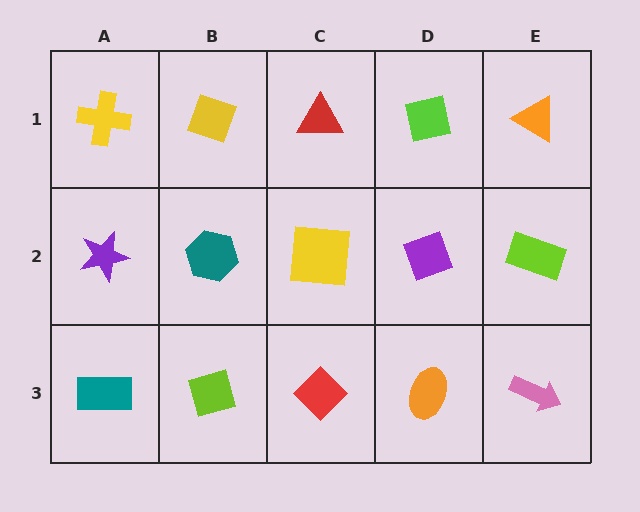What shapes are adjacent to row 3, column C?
A yellow square (row 2, column C), a lime diamond (row 3, column B), an orange ellipse (row 3, column D).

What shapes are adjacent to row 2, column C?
A red triangle (row 1, column C), a red diamond (row 3, column C), a teal hexagon (row 2, column B), a purple diamond (row 2, column D).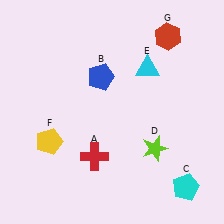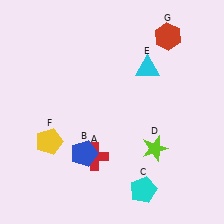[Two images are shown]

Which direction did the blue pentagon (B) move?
The blue pentagon (B) moved down.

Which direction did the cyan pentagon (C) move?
The cyan pentagon (C) moved left.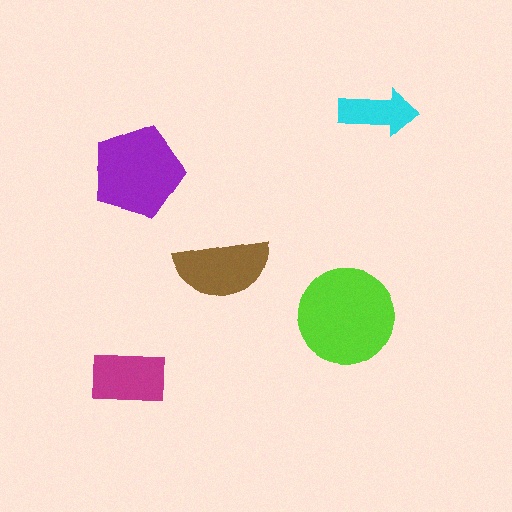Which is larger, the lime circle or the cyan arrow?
The lime circle.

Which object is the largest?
The lime circle.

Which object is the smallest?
The cyan arrow.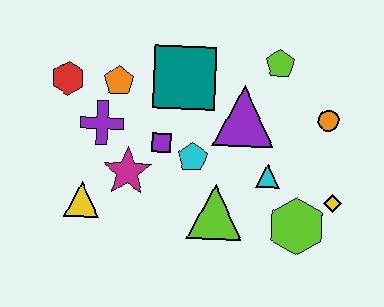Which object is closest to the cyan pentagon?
The purple square is closest to the cyan pentagon.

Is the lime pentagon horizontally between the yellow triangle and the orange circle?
Yes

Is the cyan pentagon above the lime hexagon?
Yes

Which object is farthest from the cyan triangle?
The red hexagon is farthest from the cyan triangle.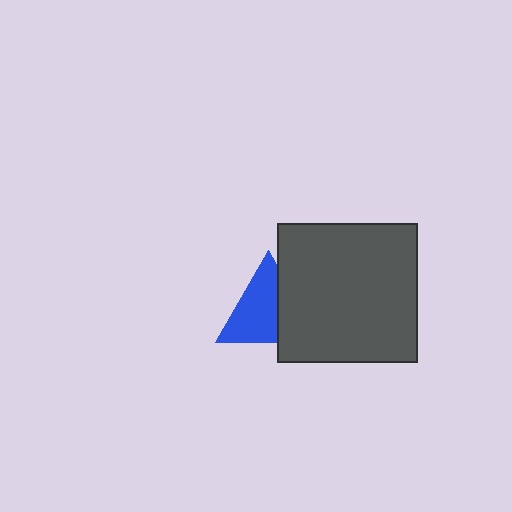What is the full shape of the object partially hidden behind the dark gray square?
The partially hidden object is a blue triangle.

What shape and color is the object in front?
The object in front is a dark gray square.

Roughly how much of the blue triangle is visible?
Most of it is visible (roughly 65%).